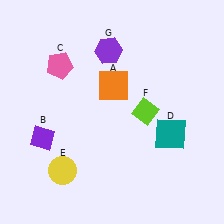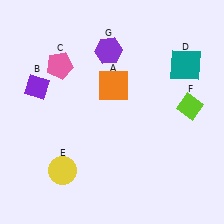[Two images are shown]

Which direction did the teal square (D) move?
The teal square (D) moved up.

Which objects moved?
The objects that moved are: the purple diamond (B), the teal square (D), the lime diamond (F).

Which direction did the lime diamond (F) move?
The lime diamond (F) moved right.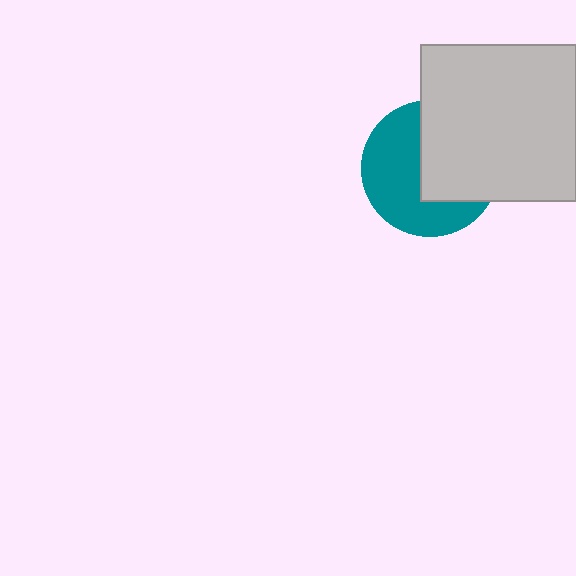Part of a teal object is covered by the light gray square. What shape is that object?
It is a circle.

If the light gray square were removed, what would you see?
You would see the complete teal circle.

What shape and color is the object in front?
The object in front is a light gray square.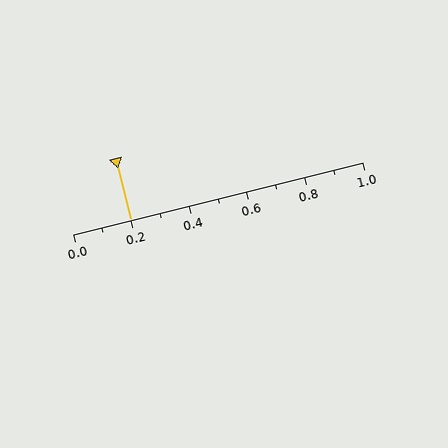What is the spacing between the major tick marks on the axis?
The major ticks are spaced 0.2 apart.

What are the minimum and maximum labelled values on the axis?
The axis runs from 0.0 to 1.0.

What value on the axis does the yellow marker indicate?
The marker indicates approximately 0.2.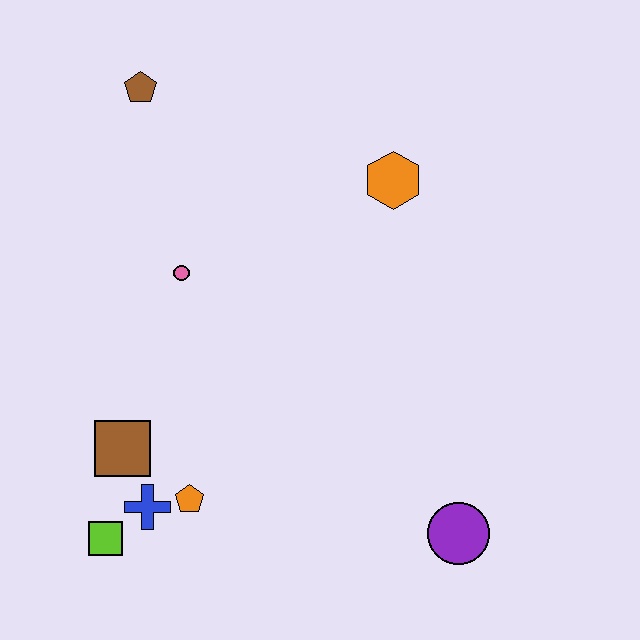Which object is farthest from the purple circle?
The brown pentagon is farthest from the purple circle.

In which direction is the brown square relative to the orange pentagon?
The brown square is to the left of the orange pentagon.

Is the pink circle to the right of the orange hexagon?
No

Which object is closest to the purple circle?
The orange pentagon is closest to the purple circle.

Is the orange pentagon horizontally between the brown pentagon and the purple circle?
Yes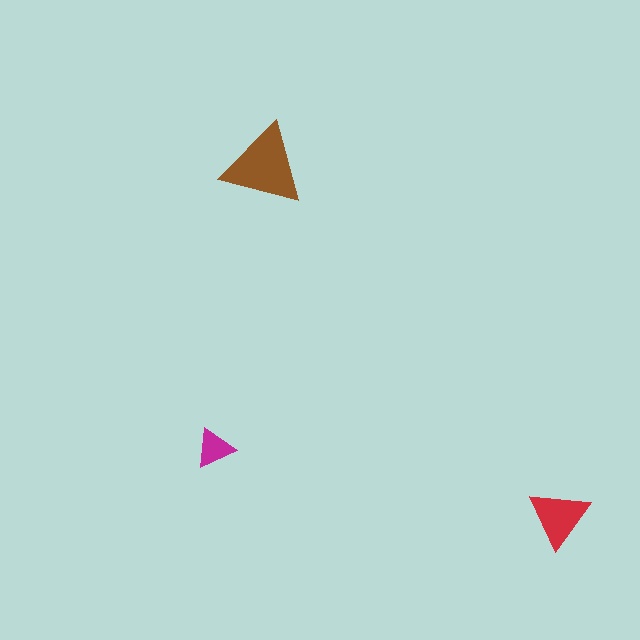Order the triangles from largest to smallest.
the brown one, the red one, the magenta one.